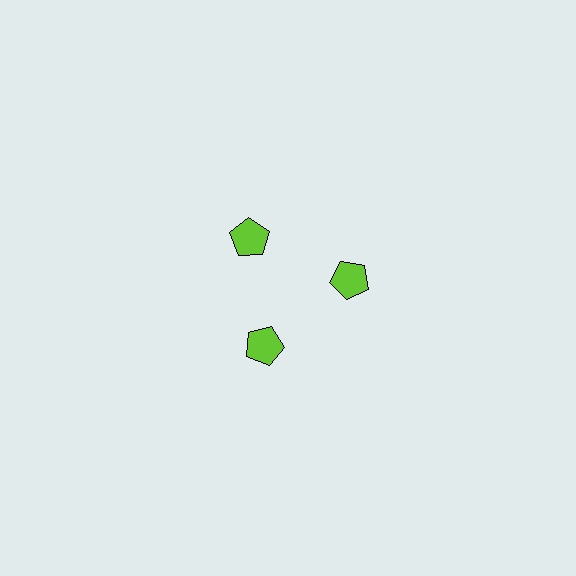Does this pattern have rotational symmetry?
Yes, this pattern has 3-fold rotational symmetry. It looks the same after rotating 120 degrees around the center.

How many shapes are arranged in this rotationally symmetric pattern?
There are 3 shapes, arranged in 3 groups of 1.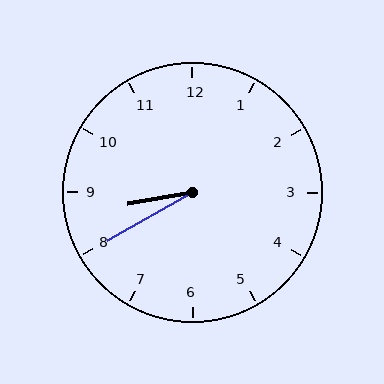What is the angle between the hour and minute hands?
Approximately 20 degrees.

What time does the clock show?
8:40.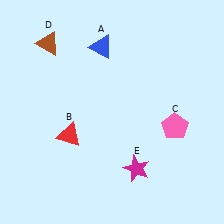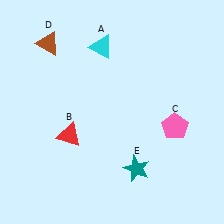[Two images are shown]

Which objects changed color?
A changed from blue to cyan. E changed from magenta to teal.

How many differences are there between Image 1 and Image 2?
There are 2 differences between the two images.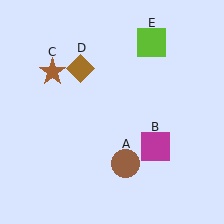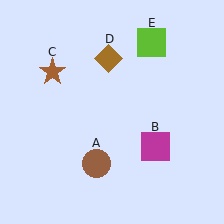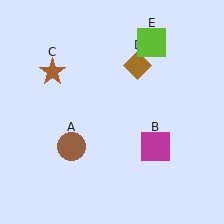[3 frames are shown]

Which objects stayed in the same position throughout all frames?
Magenta square (object B) and brown star (object C) and lime square (object E) remained stationary.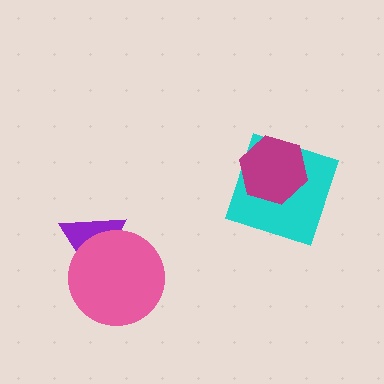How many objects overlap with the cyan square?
1 object overlaps with the cyan square.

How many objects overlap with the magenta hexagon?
1 object overlaps with the magenta hexagon.